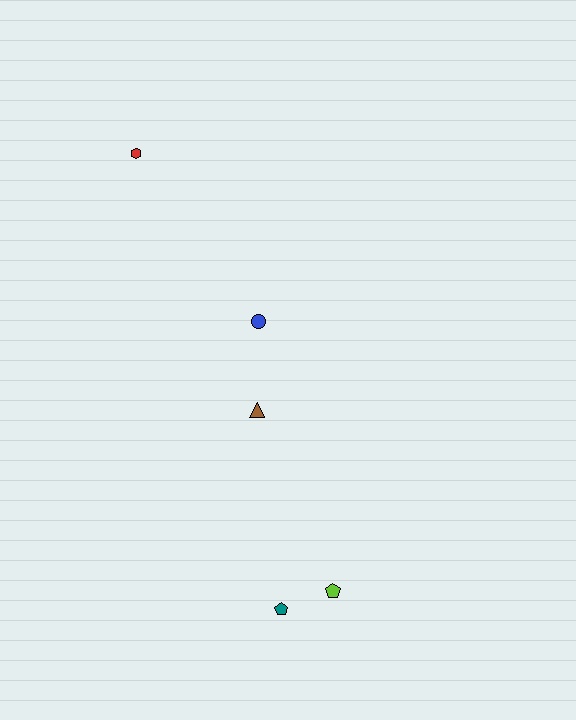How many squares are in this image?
There are no squares.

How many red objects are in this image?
There is 1 red object.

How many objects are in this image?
There are 5 objects.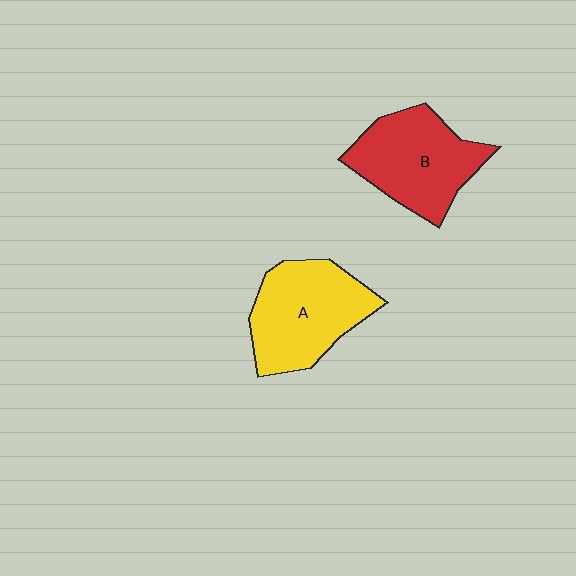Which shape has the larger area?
Shape A (yellow).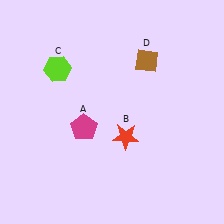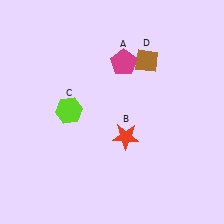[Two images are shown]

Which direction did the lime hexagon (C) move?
The lime hexagon (C) moved down.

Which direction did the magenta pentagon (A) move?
The magenta pentagon (A) moved up.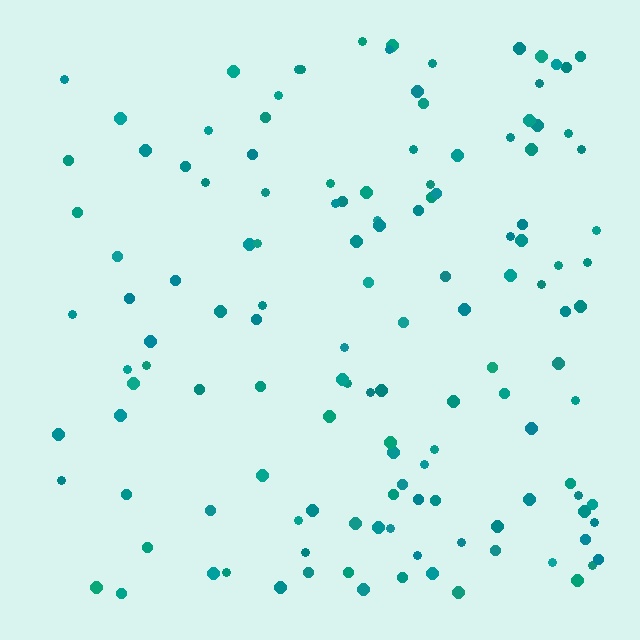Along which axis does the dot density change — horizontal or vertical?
Horizontal.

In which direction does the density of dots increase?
From left to right, with the right side densest.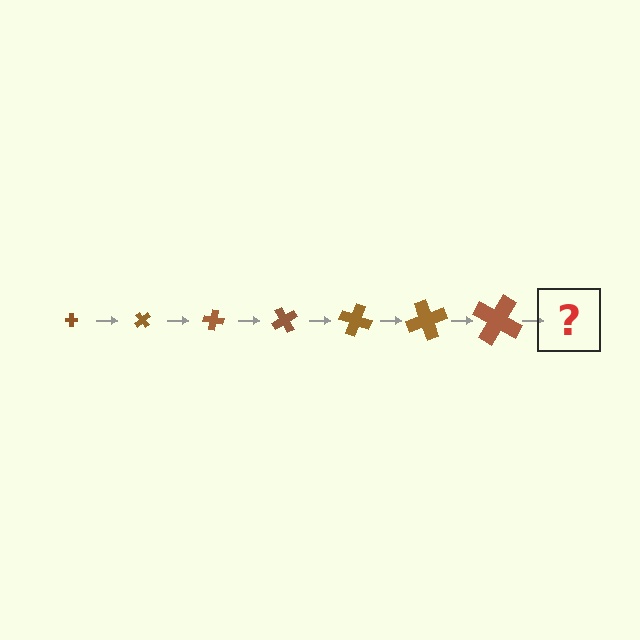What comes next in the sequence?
The next element should be a cross, larger than the previous one and rotated 350 degrees from the start.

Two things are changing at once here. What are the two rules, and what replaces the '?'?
The two rules are that the cross grows larger each step and it rotates 50 degrees each step. The '?' should be a cross, larger than the previous one and rotated 350 degrees from the start.